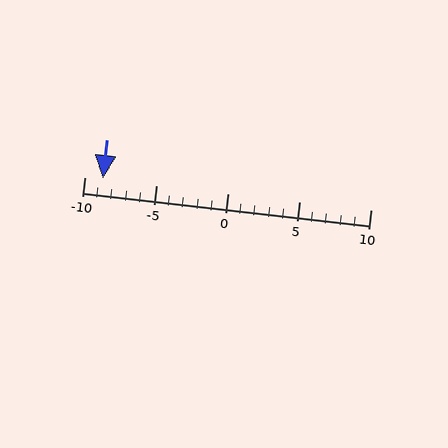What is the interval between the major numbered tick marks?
The major tick marks are spaced 5 units apart.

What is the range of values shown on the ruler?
The ruler shows values from -10 to 10.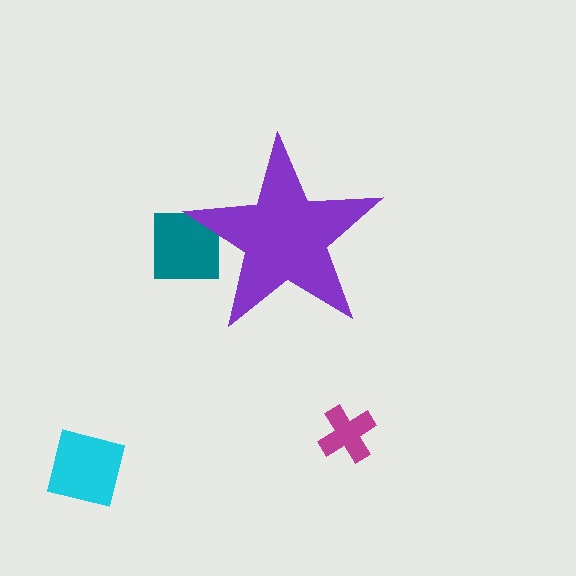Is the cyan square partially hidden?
No, the cyan square is fully visible.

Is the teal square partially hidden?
Yes, the teal square is partially hidden behind the purple star.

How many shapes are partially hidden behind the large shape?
1 shape is partially hidden.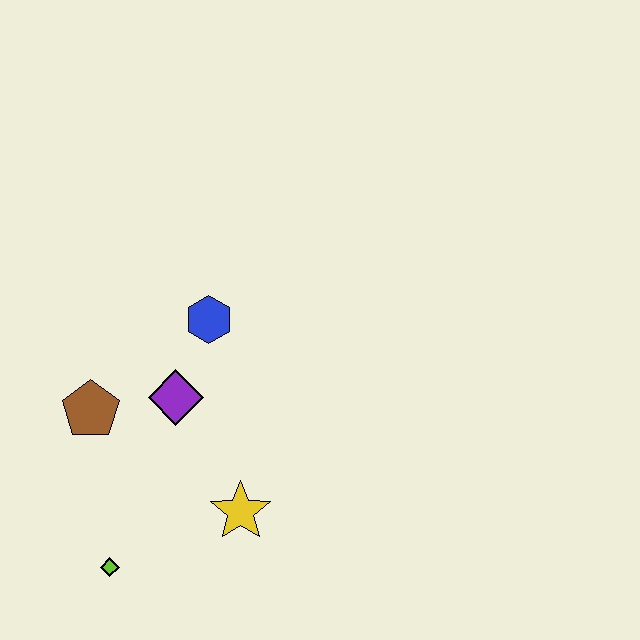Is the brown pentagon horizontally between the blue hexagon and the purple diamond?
No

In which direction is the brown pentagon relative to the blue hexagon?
The brown pentagon is to the left of the blue hexagon.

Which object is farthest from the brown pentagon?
The yellow star is farthest from the brown pentagon.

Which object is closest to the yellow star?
The purple diamond is closest to the yellow star.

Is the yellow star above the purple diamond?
No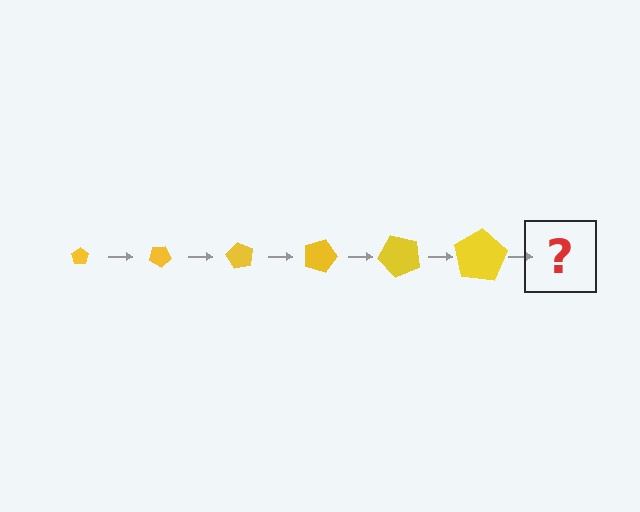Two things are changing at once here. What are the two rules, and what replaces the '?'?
The two rules are that the pentagon grows larger each step and it rotates 30 degrees each step. The '?' should be a pentagon, larger than the previous one and rotated 180 degrees from the start.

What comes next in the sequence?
The next element should be a pentagon, larger than the previous one and rotated 180 degrees from the start.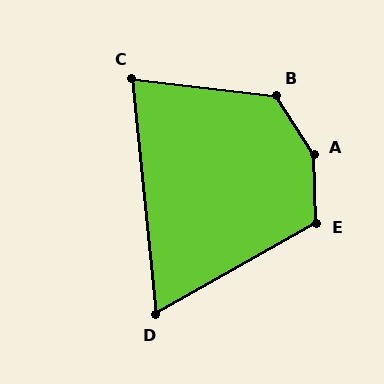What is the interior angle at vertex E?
Approximately 118 degrees (obtuse).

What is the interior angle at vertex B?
Approximately 130 degrees (obtuse).